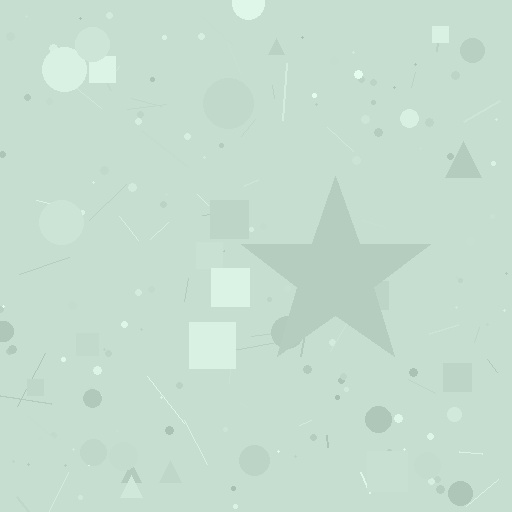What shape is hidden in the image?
A star is hidden in the image.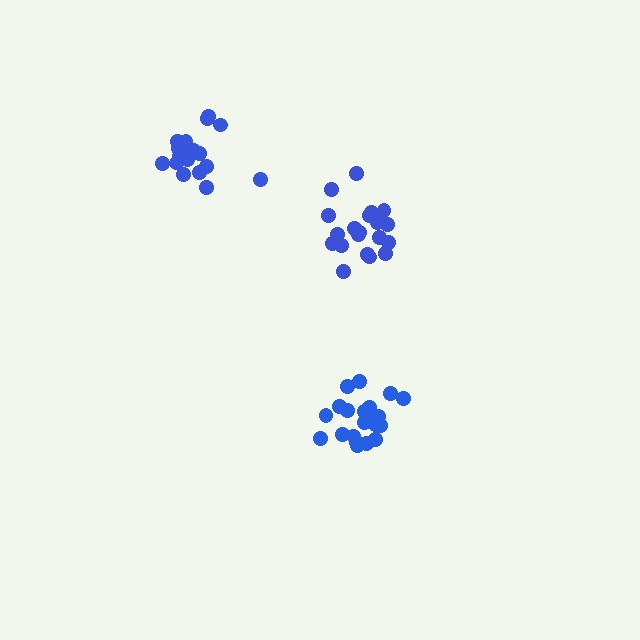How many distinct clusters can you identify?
There are 3 distinct clusters.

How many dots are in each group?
Group 1: 21 dots, Group 2: 20 dots, Group 3: 20 dots (61 total).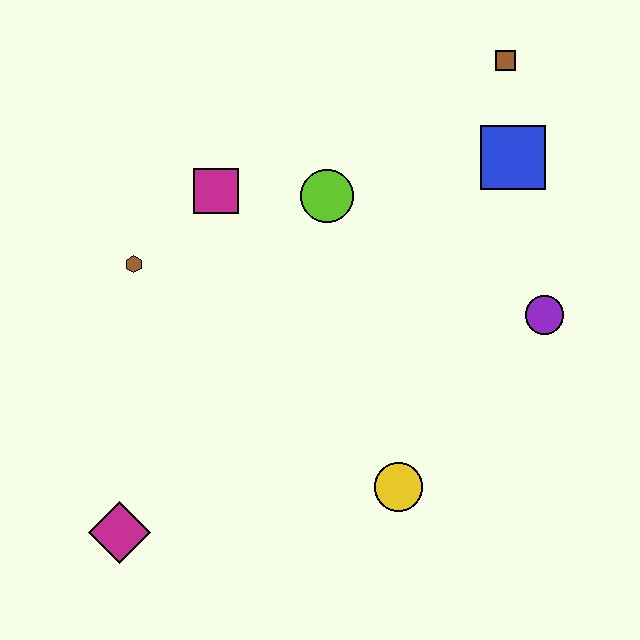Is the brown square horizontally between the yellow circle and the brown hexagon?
No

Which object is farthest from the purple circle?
The magenta diamond is farthest from the purple circle.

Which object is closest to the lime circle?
The magenta square is closest to the lime circle.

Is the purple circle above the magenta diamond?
Yes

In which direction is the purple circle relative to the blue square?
The purple circle is below the blue square.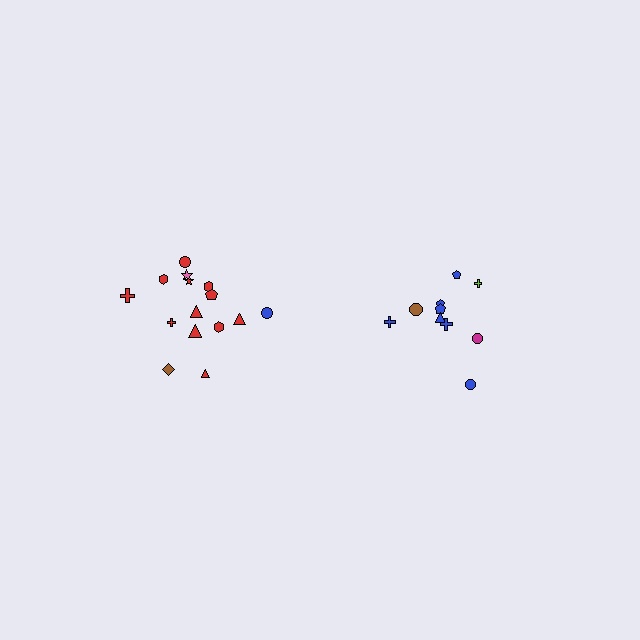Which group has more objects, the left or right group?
The left group.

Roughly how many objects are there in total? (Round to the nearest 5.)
Roughly 25 objects in total.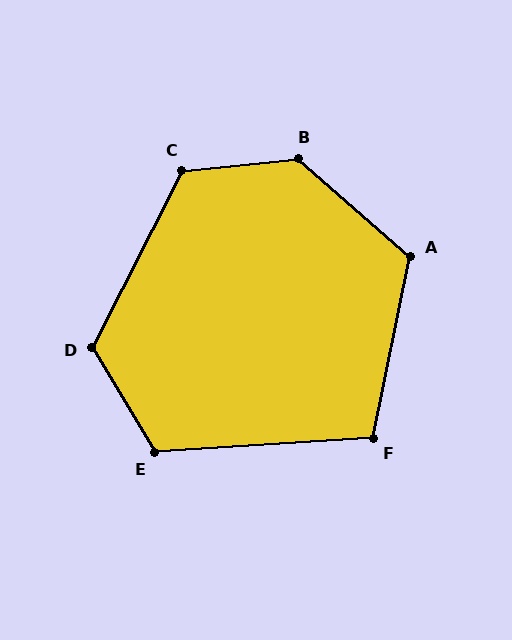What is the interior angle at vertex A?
Approximately 120 degrees (obtuse).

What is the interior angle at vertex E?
Approximately 117 degrees (obtuse).